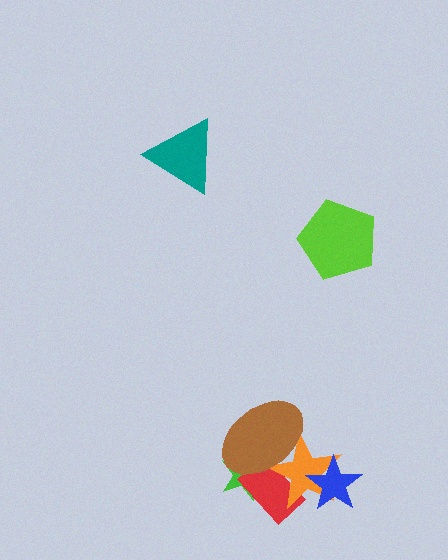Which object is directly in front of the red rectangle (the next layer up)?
The orange star is directly in front of the red rectangle.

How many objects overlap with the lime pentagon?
0 objects overlap with the lime pentagon.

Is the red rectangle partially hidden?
Yes, it is partially covered by another shape.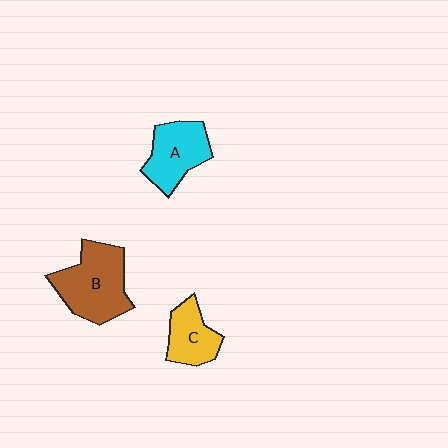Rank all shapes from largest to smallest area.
From largest to smallest: B (brown), A (cyan), C (yellow).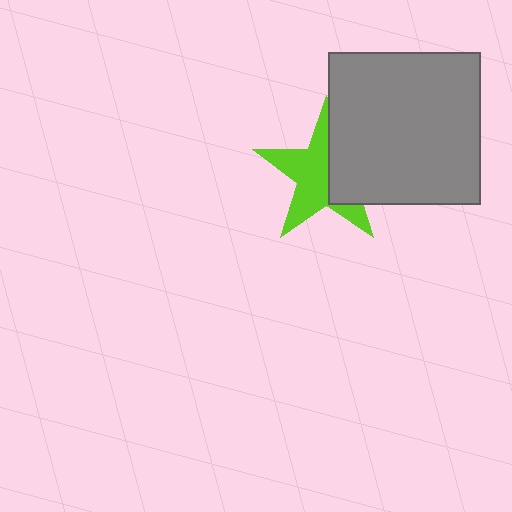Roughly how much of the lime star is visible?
About half of it is visible (roughly 59%).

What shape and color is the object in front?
The object in front is a gray square.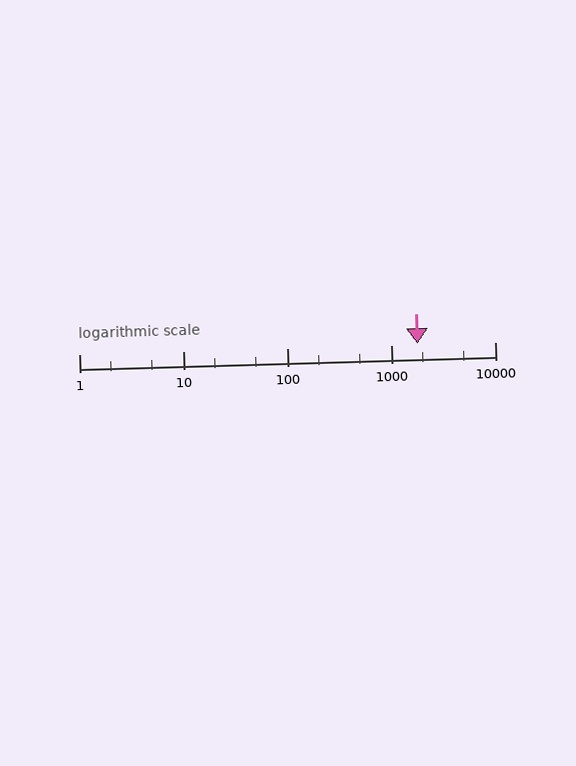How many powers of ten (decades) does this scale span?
The scale spans 4 decades, from 1 to 10000.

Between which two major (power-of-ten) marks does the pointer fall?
The pointer is between 1000 and 10000.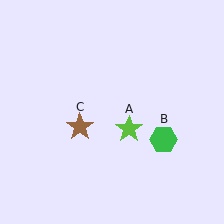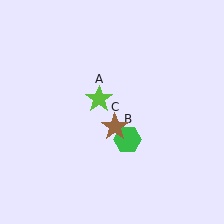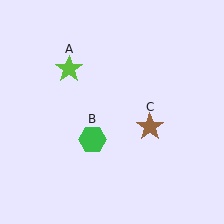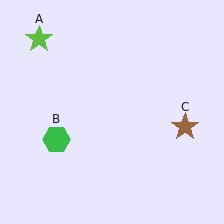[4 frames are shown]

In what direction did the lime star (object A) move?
The lime star (object A) moved up and to the left.